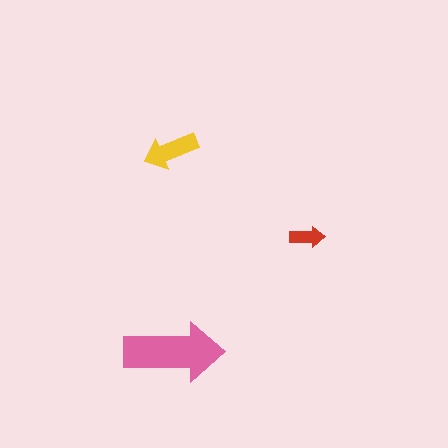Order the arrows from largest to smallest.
the pink one, the yellow one, the red one.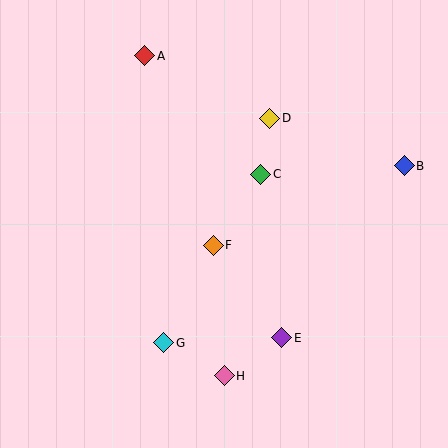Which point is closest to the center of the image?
Point F at (213, 245) is closest to the center.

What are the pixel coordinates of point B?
Point B is at (404, 166).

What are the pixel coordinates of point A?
Point A is at (145, 56).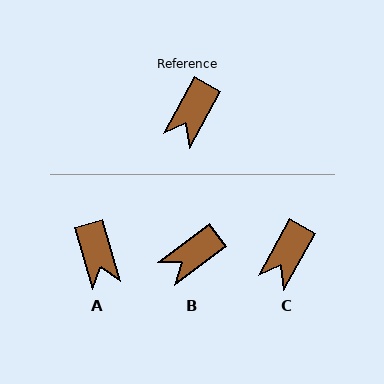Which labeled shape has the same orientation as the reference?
C.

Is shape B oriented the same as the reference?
No, it is off by about 24 degrees.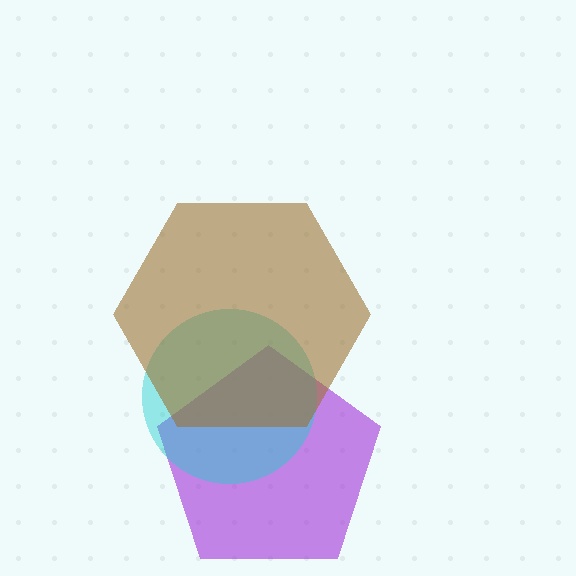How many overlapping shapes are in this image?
There are 3 overlapping shapes in the image.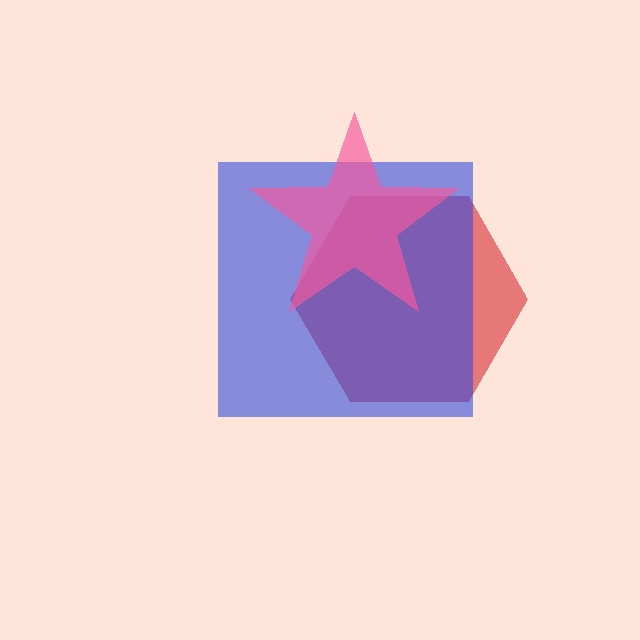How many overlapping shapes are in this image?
There are 3 overlapping shapes in the image.